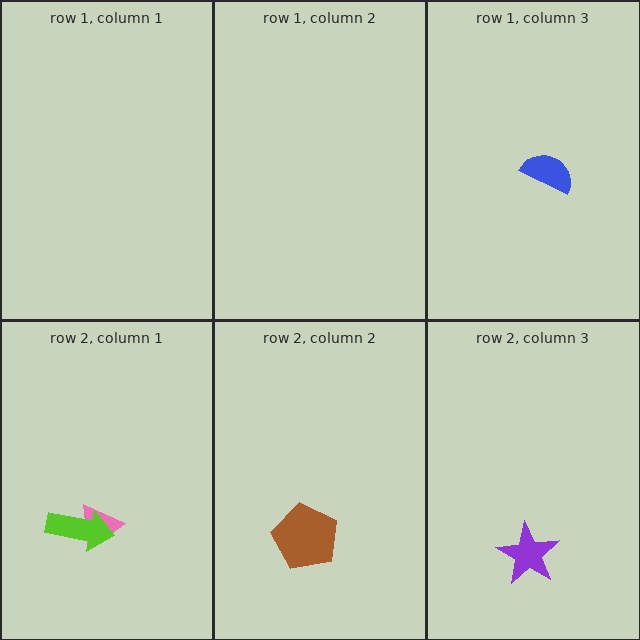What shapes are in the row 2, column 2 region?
The brown pentagon.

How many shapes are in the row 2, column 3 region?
1.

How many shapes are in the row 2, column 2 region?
1.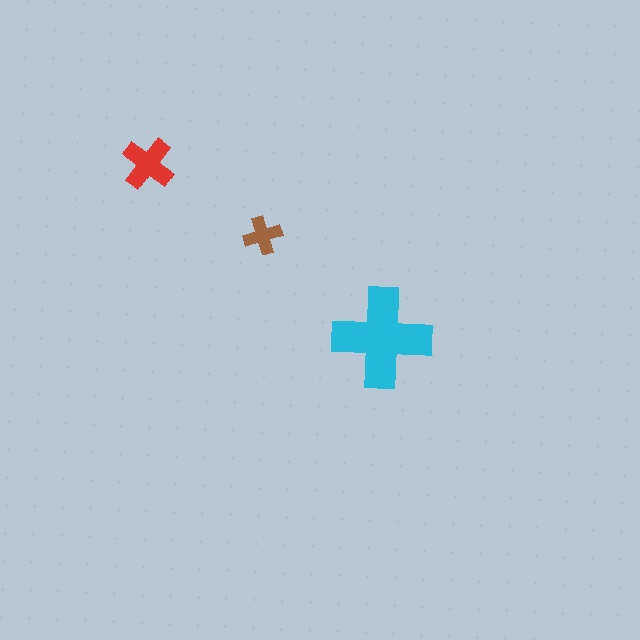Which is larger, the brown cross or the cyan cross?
The cyan one.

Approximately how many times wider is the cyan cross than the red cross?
About 2 times wider.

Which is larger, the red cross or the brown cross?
The red one.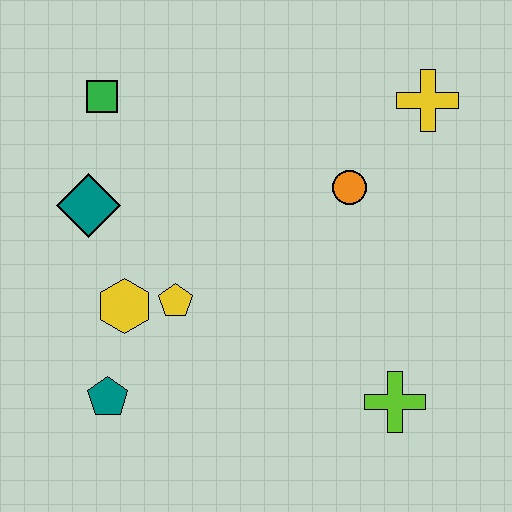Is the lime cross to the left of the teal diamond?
No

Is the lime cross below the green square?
Yes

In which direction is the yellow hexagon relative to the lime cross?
The yellow hexagon is to the left of the lime cross.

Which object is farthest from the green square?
The lime cross is farthest from the green square.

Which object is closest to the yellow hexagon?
The yellow pentagon is closest to the yellow hexagon.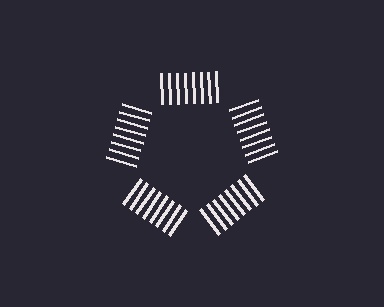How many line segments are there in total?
40 — 8 along each of the 5 edges.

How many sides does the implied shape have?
5 sides — the line-ends trace a pentagon.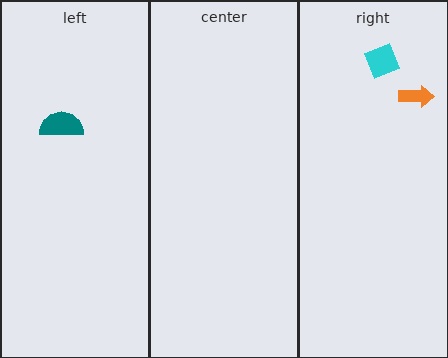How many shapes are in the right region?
2.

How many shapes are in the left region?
1.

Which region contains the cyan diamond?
The right region.